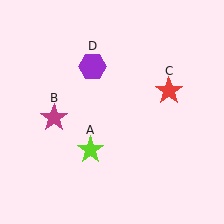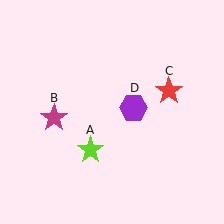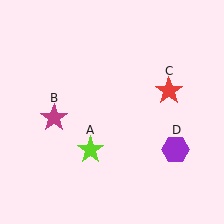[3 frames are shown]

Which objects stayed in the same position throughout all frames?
Lime star (object A) and magenta star (object B) and red star (object C) remained stationary.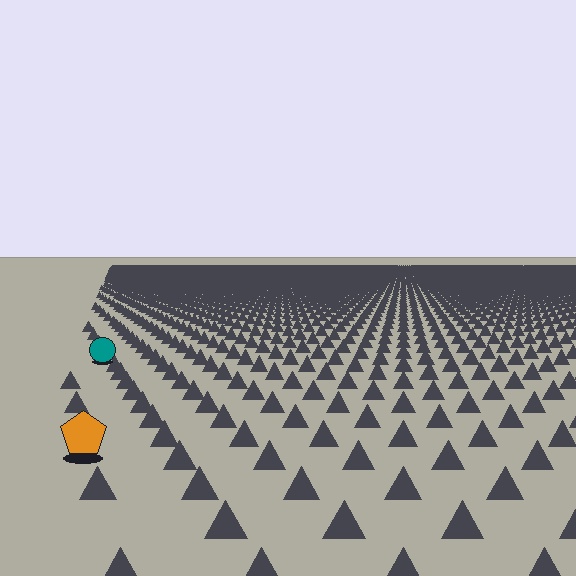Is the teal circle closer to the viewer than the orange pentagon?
No. The orange pentagon is closer — you can tell from the texture gradient: the ground texture is coarser near it.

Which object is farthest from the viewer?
The teal circle is farthest from the viewer. It appears smaller and the ground texture around it is denser.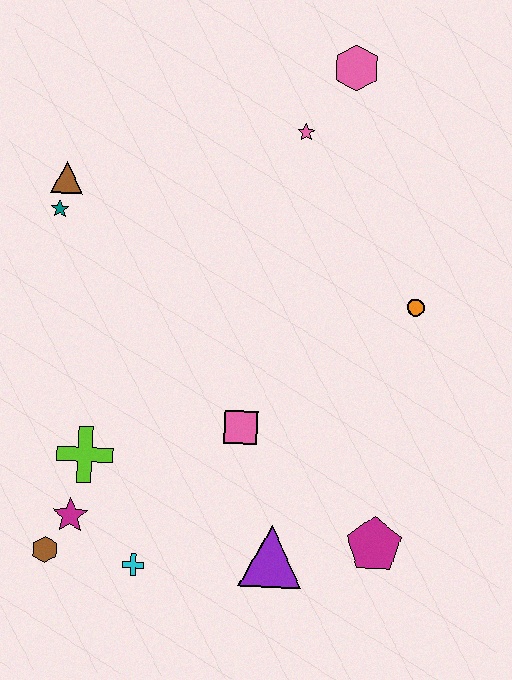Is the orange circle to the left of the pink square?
No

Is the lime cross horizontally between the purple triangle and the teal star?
Yes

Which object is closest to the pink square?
The purple triangle is closest to the pink square.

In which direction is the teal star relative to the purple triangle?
The teal star is above the purple triangle.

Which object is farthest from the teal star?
The magenta pentagon is farthest from the teal star.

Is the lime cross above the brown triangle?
No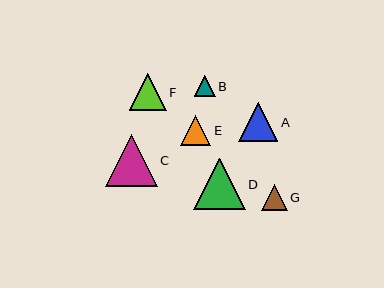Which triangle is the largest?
Triangle D is the largest with a size of approximately 52 pixels.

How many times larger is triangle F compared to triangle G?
Triangle F is approximately 1.4 times the size of triangle G.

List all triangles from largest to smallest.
From largest to smallest: D, C, A, F, E, G, B.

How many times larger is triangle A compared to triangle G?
Triangle A is approximately 1.5 times the size of triangle G.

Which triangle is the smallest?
Triangle B is the smallest with a size of approximately 21 pixels.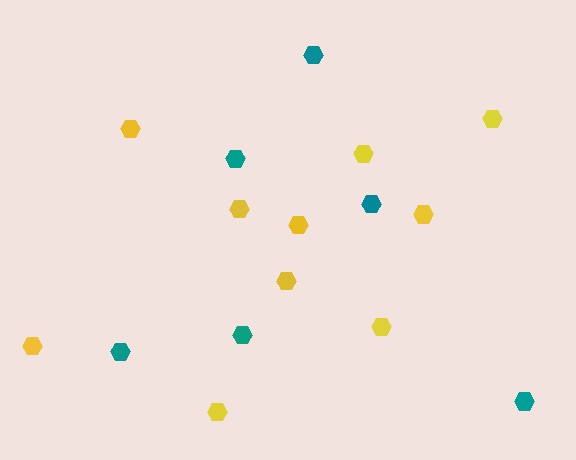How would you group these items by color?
There are 2 groups: one group of teal hexagons (6) and one group of yellow hexagons (10).